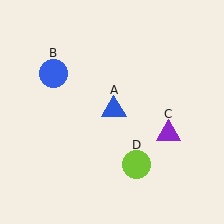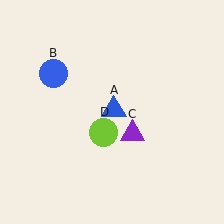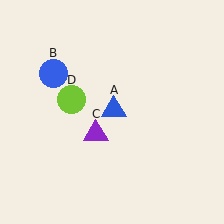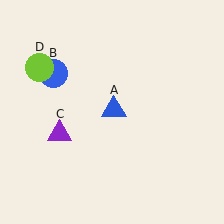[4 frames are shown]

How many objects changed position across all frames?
2 objects changed position: purple triangle (object C), lime circle (object D).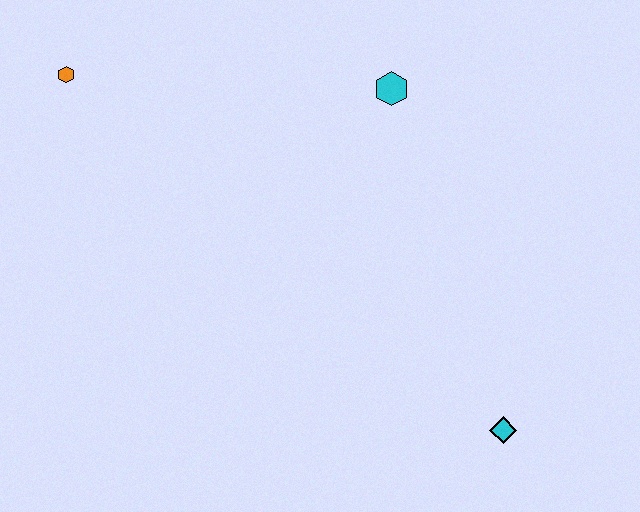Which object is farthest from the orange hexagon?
The cyan diamond is farthest from the orange hexagon.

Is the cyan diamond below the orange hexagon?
Yes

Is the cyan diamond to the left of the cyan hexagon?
No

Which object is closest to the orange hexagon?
The cyan hexagon is closest to the orange hexagon.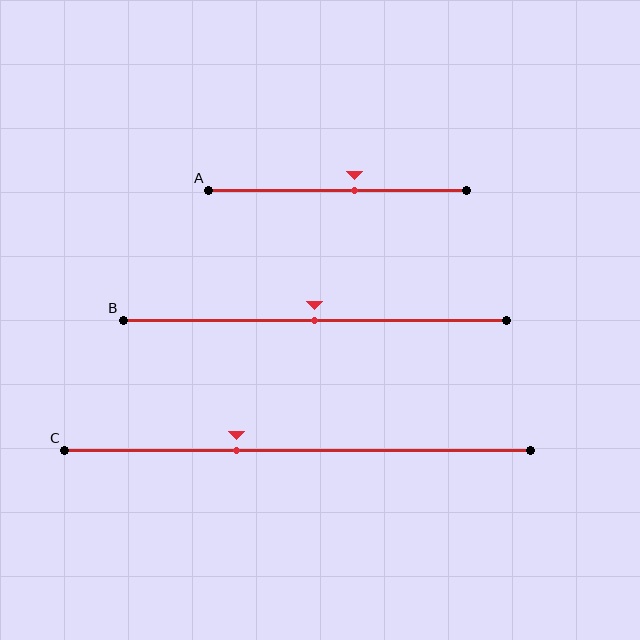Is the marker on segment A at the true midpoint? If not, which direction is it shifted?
No, the marker on segment A is shifted to the right by about 7% of the segment length.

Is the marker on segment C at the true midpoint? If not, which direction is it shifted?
No, the marker on segment C is shifted to the left by about 13% of the segment length.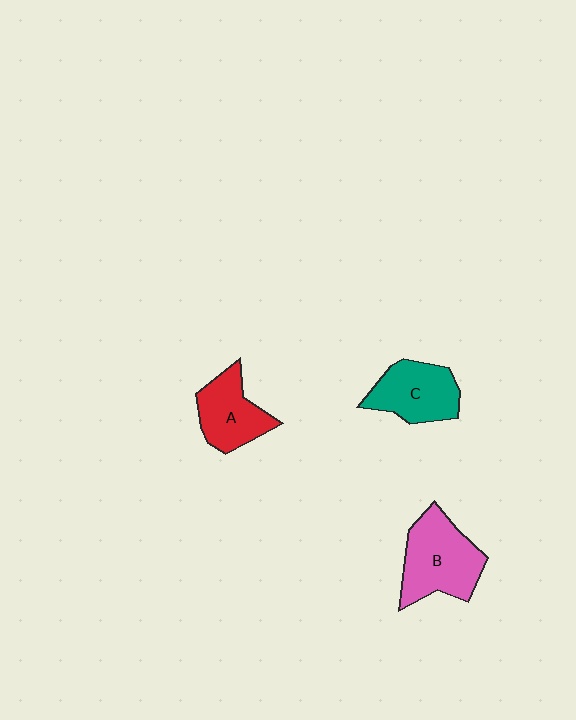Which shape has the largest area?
Shape B (pink).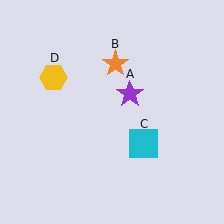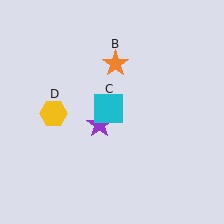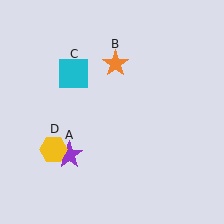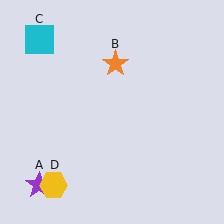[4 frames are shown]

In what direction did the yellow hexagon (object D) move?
The yellow hexagon (object D) moved down.